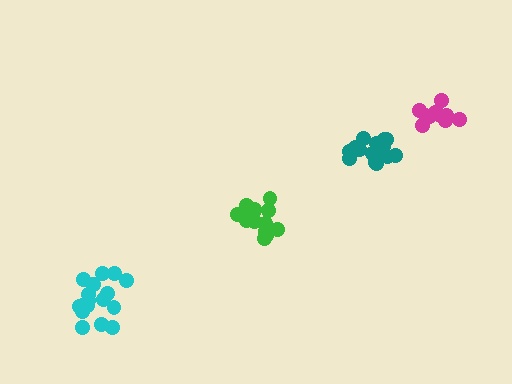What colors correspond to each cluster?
The clusters are colored: cyan, green, magenta, teal.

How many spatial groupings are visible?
There are 4 spatial groupings.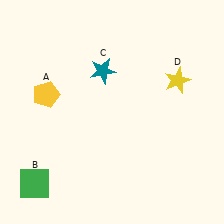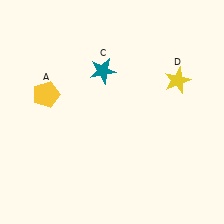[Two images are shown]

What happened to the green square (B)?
The green square (B) was removed in Image 2. It was in the bottom-left area of Image 1.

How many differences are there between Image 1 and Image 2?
There is 1 difference between the two images.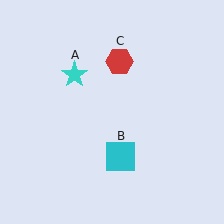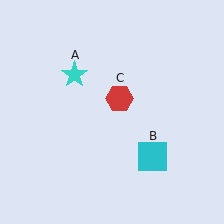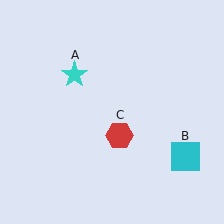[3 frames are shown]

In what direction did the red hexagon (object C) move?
The red hexagon (object C) moved down.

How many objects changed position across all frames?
2 objects changed position: cyan square (object B), red hexagon (object C).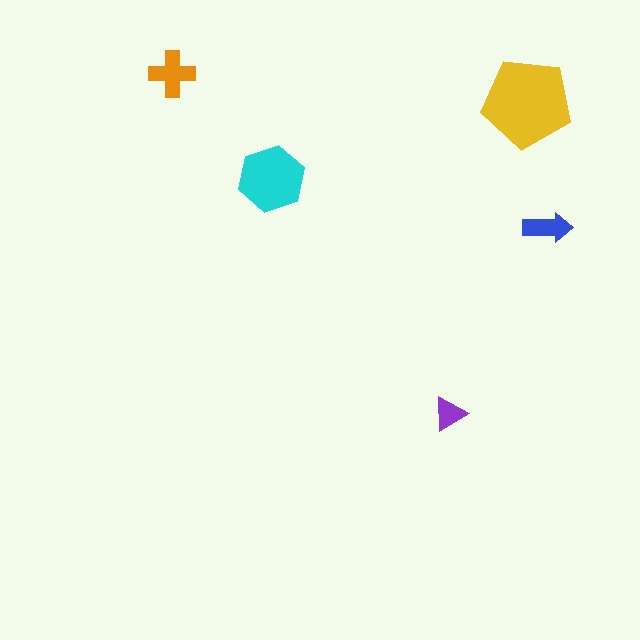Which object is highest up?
The orange cross is topmost.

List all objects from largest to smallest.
The yellow pentagon, the cyan hexagon, the orange cross, the blue arrow, the purple triangle.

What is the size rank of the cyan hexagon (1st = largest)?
2nd.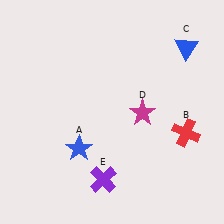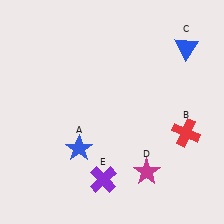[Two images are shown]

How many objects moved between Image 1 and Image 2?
1 object moved between the two images.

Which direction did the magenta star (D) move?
The magenta star (D) moved down.